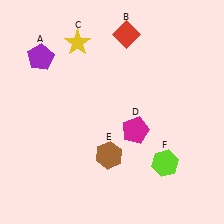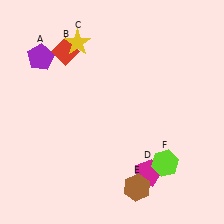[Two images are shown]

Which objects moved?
The objects that moved are: the red diamond (B), the magenta pentagon (D), the brown hexagon (E).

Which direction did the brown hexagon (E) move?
The brown hexagon (E) moved down.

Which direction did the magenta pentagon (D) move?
The magenta pentagon (D) moved down.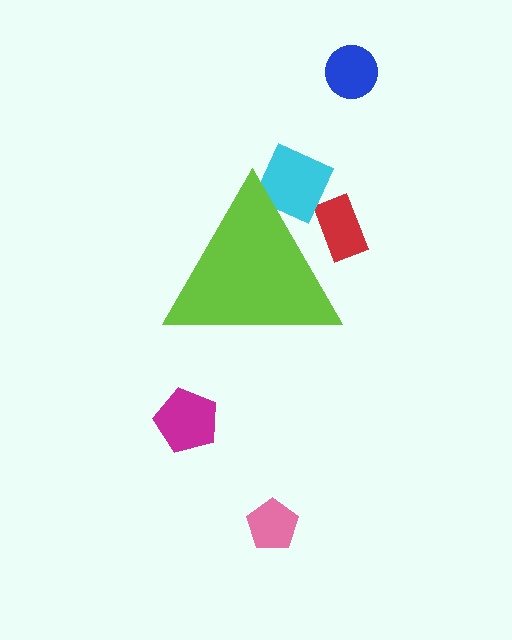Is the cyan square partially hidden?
Yes, the cyan square is partially hidden behind the lime triangle.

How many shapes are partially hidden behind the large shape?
2 shapes are partially hidden.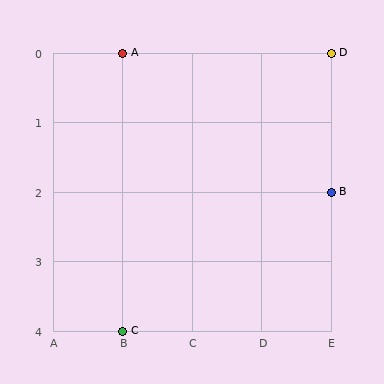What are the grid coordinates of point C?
Point C is at grid coordinates (B, 4).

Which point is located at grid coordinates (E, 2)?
Point B is at (E, 2).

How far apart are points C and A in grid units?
Points C and A are 4 rows apart.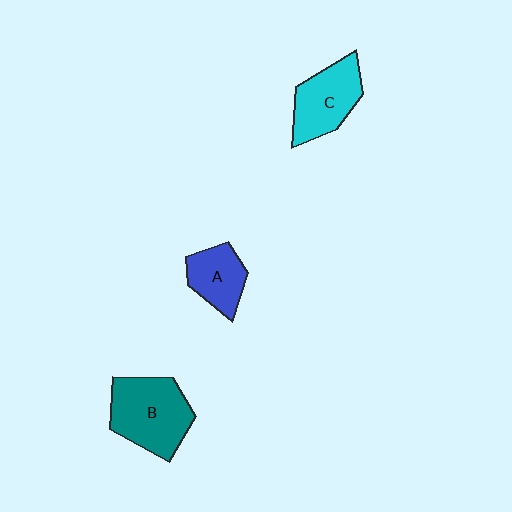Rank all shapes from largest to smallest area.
From largest to smallest: B (teal), C (cyan), A (blue).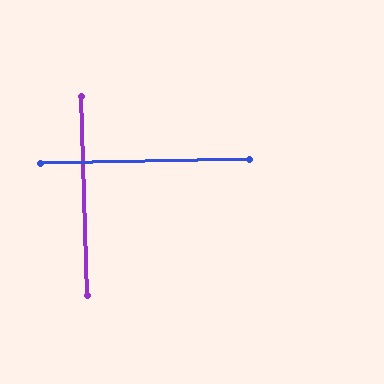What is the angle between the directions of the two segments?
Approximately 89 degrees.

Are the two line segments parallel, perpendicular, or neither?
Perpendicular — they meet at approximately 89°.